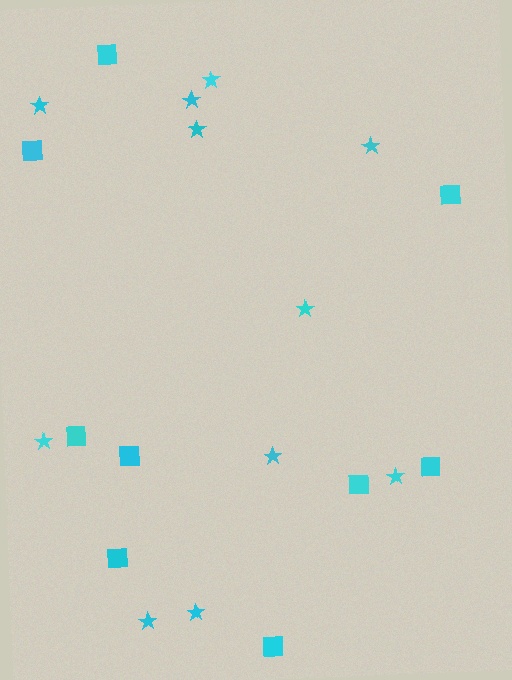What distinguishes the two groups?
There are 2 groups: one group of squares (9) and one group of stars (11).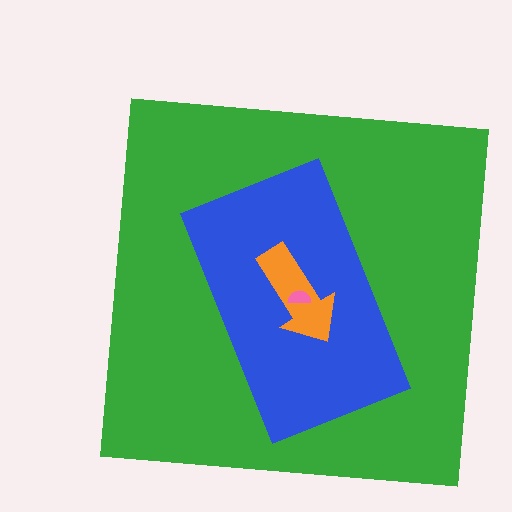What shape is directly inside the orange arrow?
The pink semicircle.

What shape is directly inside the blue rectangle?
The orange arrow.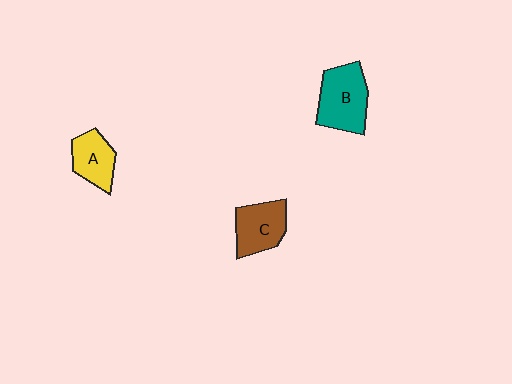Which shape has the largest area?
Shape B (teal).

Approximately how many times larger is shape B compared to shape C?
Approximately 1.3 times.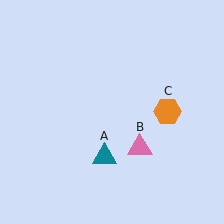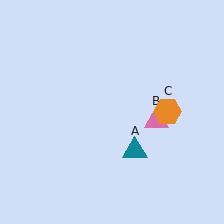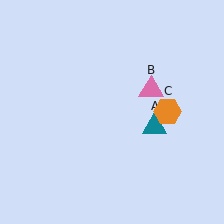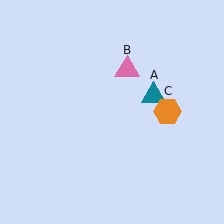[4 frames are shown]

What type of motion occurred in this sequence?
The teal triangle (object A), pink triangle (object B) rotated counterclockwise around the center of the scene.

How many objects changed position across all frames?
2 objects changed position: teal triangle (object A), pink triangle (object B).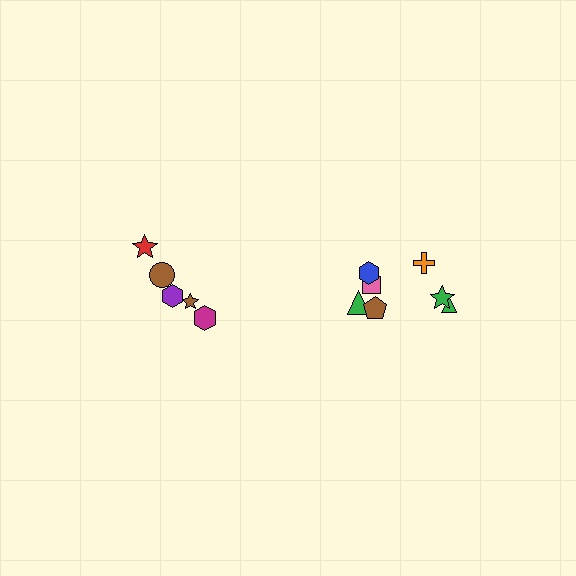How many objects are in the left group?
There are 5 objects.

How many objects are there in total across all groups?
There are 12 objects.